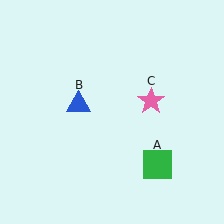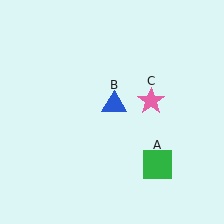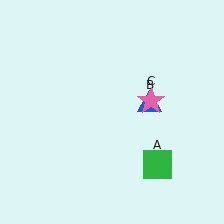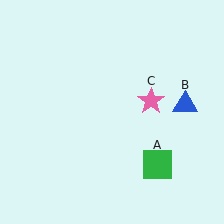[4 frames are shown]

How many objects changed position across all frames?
1 object changed position: blue triangle (object B).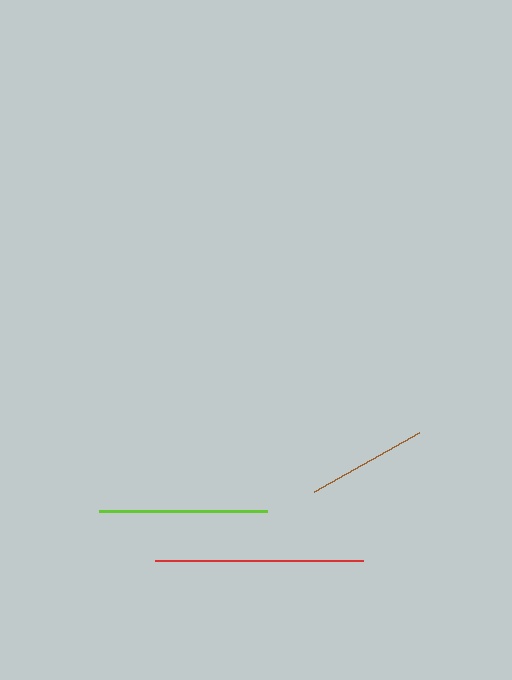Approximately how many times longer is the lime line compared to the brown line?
The lime line is approximately 1.4 times the length of the brown line.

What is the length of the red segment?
The red segment is approximately 208 pixels long.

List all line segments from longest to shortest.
From longest to shortest: red, lime, brown.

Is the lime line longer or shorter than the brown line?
The lime line is longer than the brown line.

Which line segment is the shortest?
The brown line is the shortest at approximately 120 pixels.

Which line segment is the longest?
The red line is the longest at approximately 208 pixels.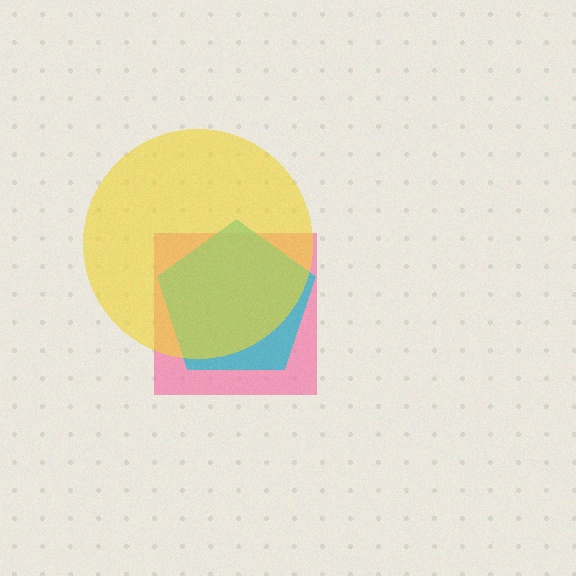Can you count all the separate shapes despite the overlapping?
Yes, there are 3 separate shapes.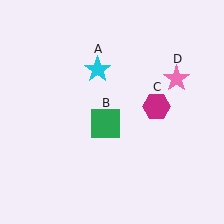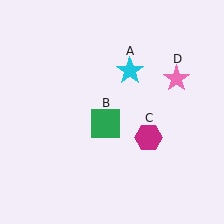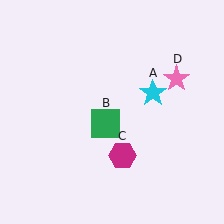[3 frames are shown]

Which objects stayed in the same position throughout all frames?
Green square (object B) and pink star (object D) remained stationary.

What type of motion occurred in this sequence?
The cyan star (object A), magenta hexagon (object C) rotated clockwise around the center of the scene.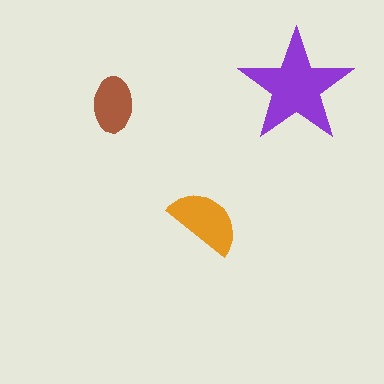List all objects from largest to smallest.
The purple star, the orange semicircle, the brown ellipse.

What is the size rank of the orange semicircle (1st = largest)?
2nd.